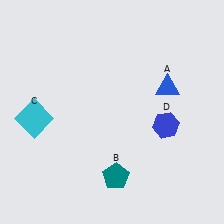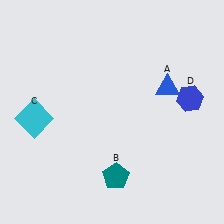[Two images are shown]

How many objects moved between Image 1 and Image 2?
1 object moved between the two images.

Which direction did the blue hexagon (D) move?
The blue hexagon (D) moved up.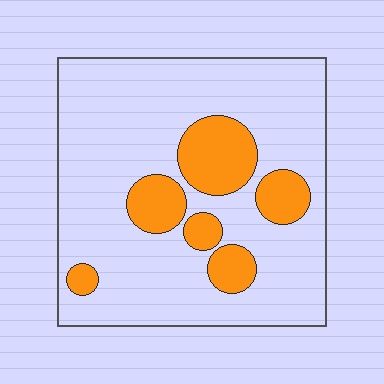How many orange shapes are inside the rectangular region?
6.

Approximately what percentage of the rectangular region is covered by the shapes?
Approximately 20%.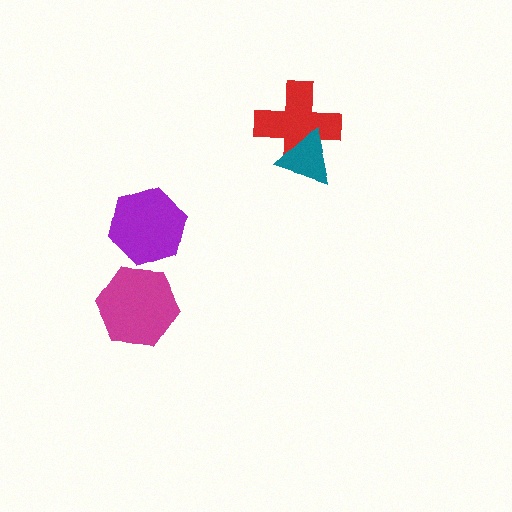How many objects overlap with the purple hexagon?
0 objects overlap with the purple hexagon.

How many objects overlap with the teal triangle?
1 object overlaps with the teal triangle.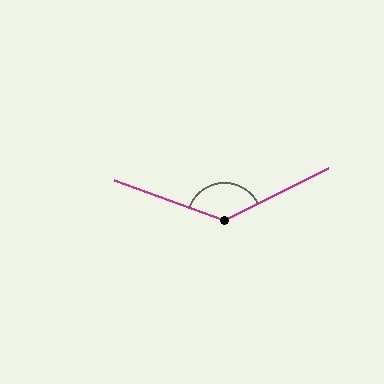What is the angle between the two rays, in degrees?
Approximately 134 degrees.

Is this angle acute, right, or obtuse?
It is obtuse.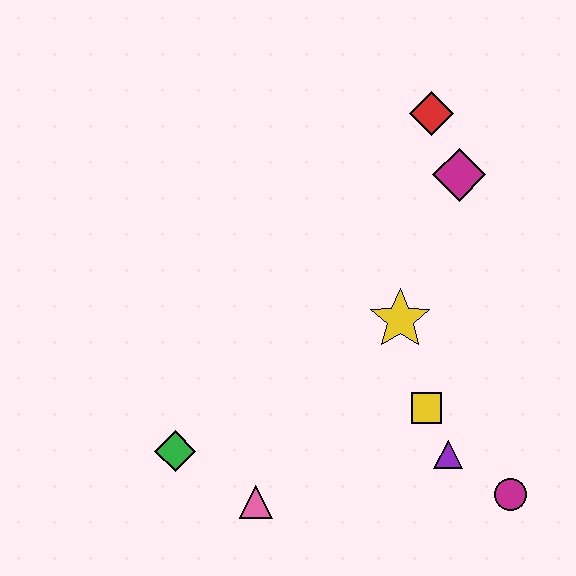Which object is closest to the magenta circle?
The purple triangle is closest to the magenta circle.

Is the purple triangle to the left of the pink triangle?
No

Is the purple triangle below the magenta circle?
No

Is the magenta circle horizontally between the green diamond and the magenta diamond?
No